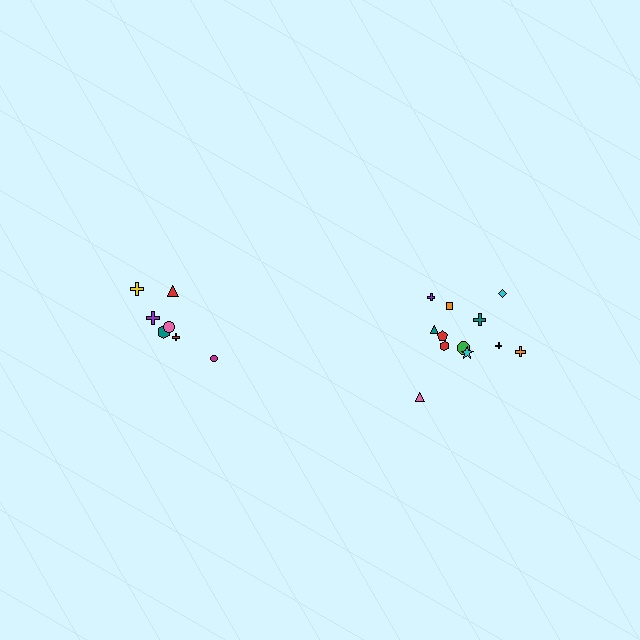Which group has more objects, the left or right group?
The right group.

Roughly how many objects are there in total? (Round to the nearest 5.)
Roughly 20 objects in total.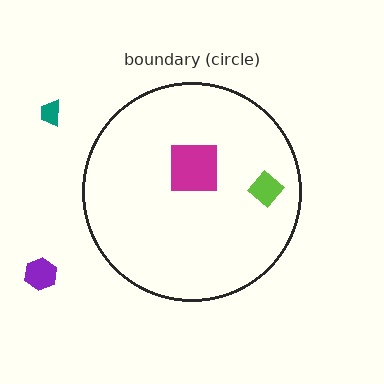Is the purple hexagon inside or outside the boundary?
Outside.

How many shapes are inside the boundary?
2 inside, 2 outside.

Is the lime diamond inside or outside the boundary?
Inside.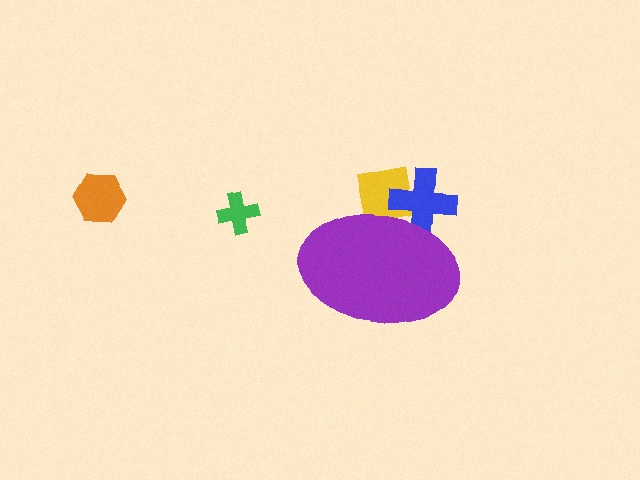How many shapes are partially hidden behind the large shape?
2 shapes are partially hidden.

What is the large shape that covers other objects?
A purple ellipse.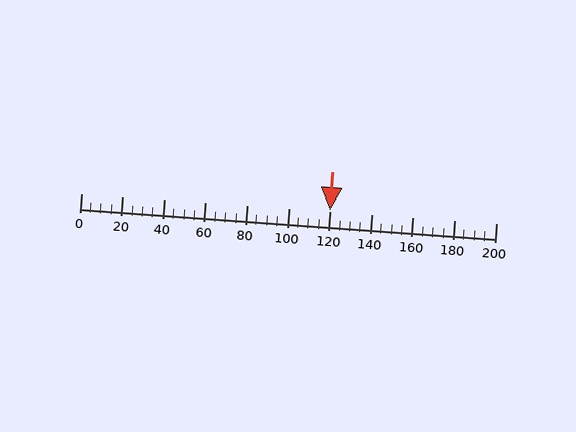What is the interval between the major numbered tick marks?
The major tick marks are spaced 20 units apart.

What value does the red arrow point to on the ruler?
The red arrow points to approximately 120.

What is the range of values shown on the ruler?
The ruler shows values from 0 to 200.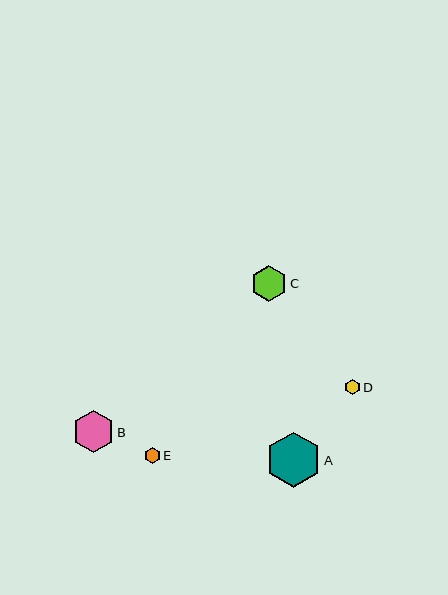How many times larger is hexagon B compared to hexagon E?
Hexagon B is approximately 2.6 times the size of hexagon E.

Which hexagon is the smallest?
Hexagon D is the smallest with a size of approximately 16 pixels.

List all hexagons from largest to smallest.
From largest to smallest: A, B, C, E, D.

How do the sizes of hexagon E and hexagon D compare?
Hexagon E and hexagon D are approximately the same size.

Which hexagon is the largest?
Hexagon A is the largest with a size of approximately 55 pixels.